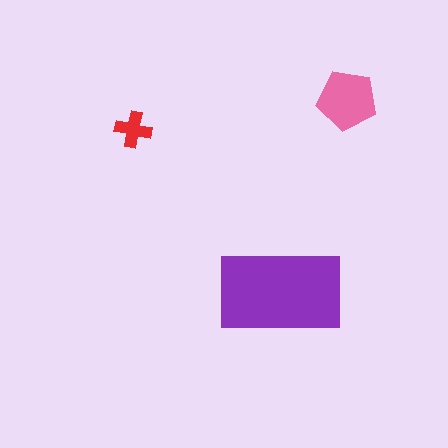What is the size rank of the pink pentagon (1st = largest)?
2nd.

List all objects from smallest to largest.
The red cross, the pink pentagon, the purple rectangle.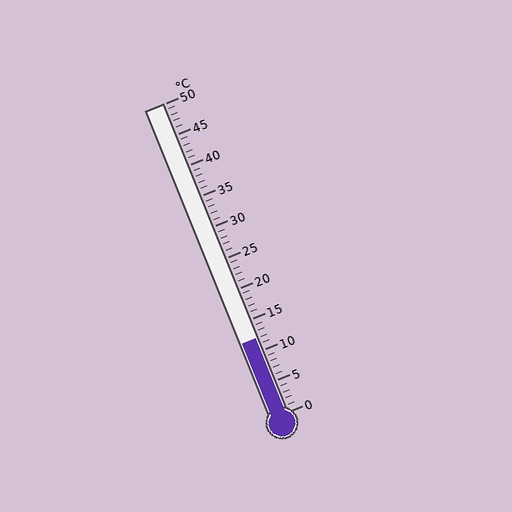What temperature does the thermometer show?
The thermometer shows approximately 12°C.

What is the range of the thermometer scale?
The thermometer scale ranges from 0°C to 50°C.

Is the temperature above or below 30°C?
The temperature is below 30°C.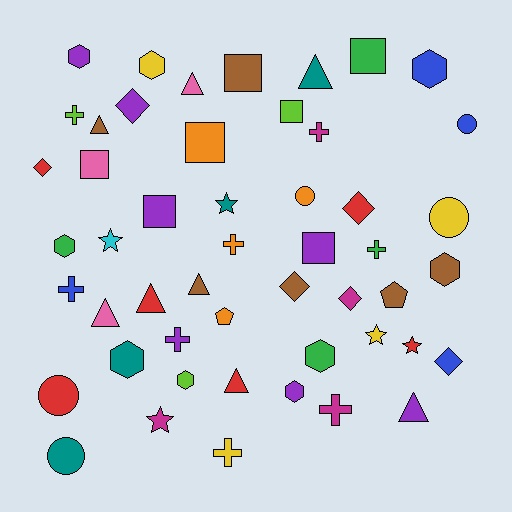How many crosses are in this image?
There are 8 crosses.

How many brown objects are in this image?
There are 6 brown objects.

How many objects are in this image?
There are 50 objects.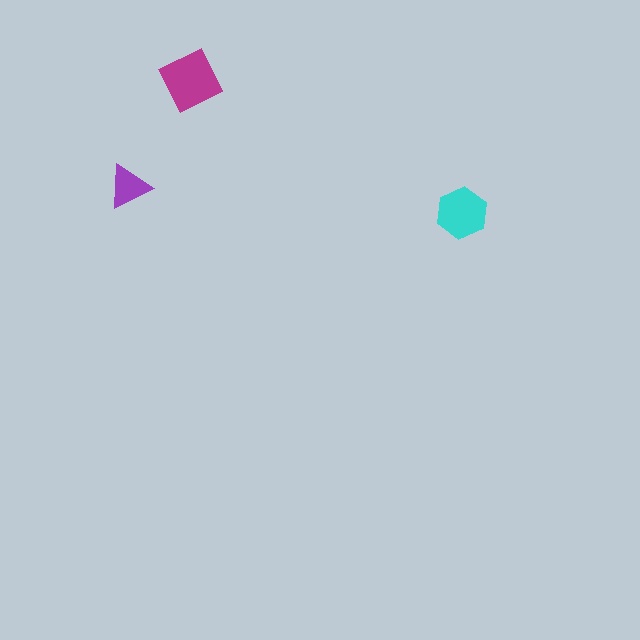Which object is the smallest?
The purple triangle.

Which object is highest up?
The magenta diamond is topmost.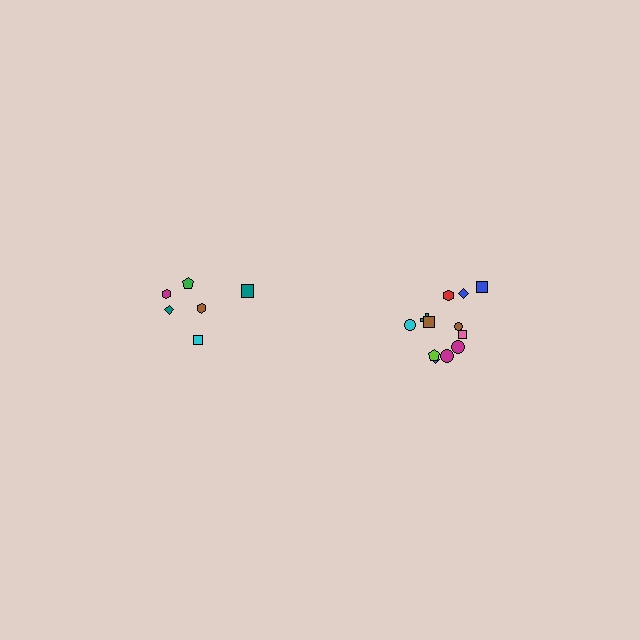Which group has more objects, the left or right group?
The right group.